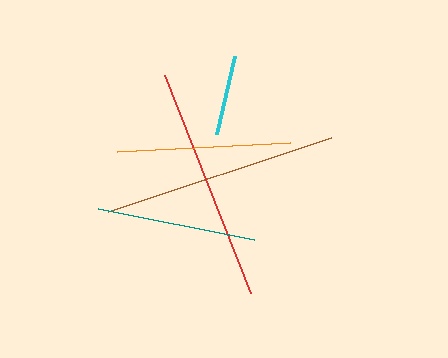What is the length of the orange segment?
The orange segment is approximately 173 pixels long.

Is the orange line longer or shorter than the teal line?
The orange line is longer than the teal line.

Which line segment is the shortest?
The cyan line is the shortest at approximately 79 pixels.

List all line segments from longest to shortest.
From longest to shortest: brown, red, orange, teal, cyan.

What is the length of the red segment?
The red segment is approximately 234 pixels long.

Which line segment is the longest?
The brown line is the longest at approximately 235 pixels.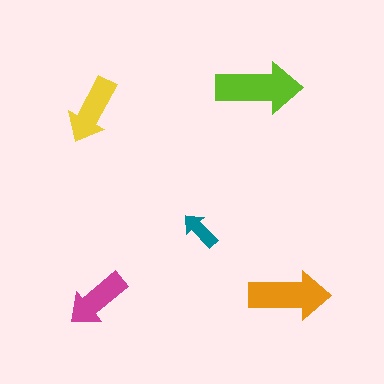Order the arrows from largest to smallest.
the lime one, the orange one, the yellow one, the magenta one, the teal one.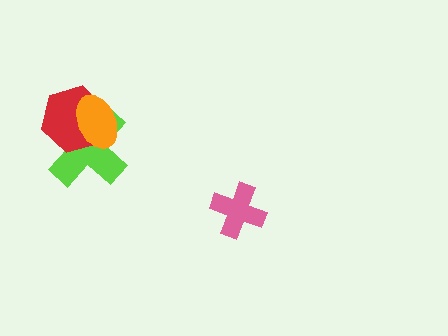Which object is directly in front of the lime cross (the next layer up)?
The red hexagon is directly in front of the lime cross.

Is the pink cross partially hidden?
No, no other shape covers it.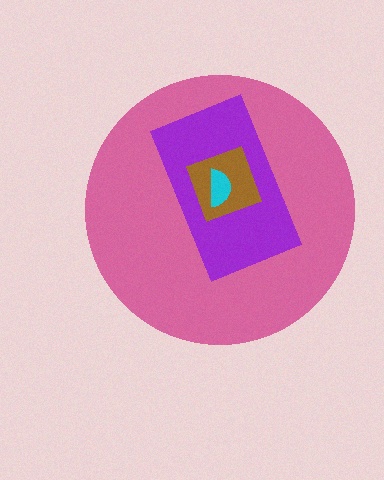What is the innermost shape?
The cyan semicircle.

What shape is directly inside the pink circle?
The purple rectangle.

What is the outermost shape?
The pink circle.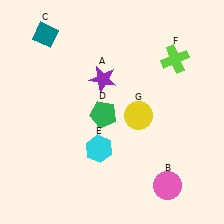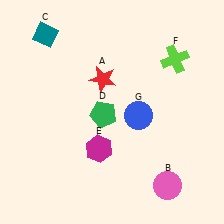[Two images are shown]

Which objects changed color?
A changed from purple to red. E changed from cyan to magenta. G changed from yellow to blue.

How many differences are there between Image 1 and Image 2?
There are 3 differences between the two images.